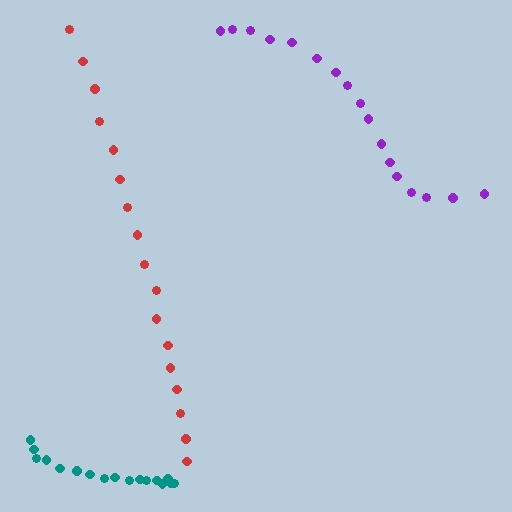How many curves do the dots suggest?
There are 3 distinct paths.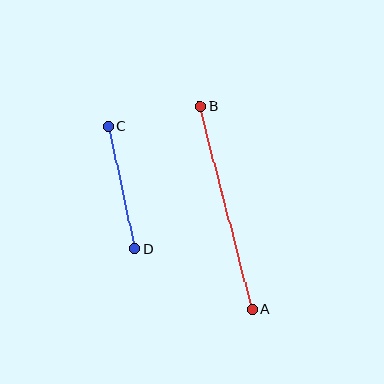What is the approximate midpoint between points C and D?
The midpoint is at approximately (121, 188) pixels.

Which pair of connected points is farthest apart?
Points A and B are farthest apart.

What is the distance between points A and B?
The distance is approximately 210 pixels.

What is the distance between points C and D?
The distance is approximately 125 pixels.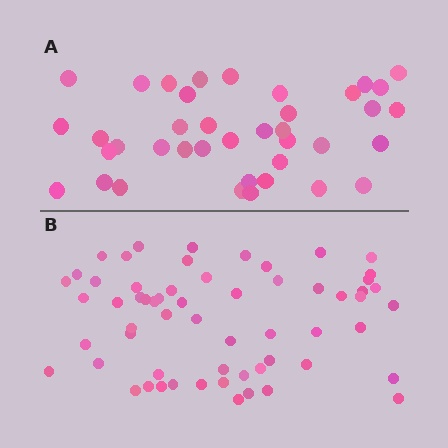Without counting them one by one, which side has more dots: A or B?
Region B (the bottom region) has more dots.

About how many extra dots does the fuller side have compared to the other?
Region B has approximately 20 more dots than region A.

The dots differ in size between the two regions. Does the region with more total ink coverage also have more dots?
No. Region A has more total ink coverage because its dots are larger, but region B actually contains more individual dots. Total area can be misleading — the number of items is what matters here.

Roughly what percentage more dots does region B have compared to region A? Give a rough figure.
About 55% more.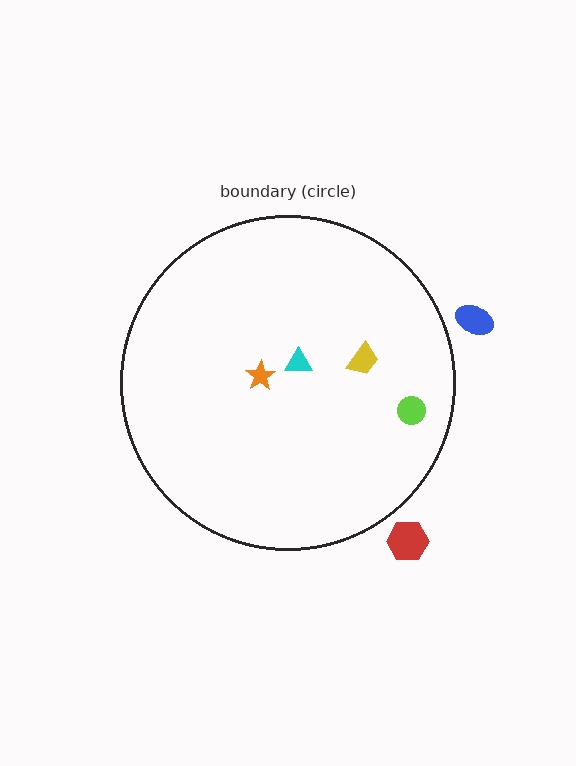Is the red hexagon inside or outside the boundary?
Outside.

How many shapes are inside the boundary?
4 inside, 2 outside.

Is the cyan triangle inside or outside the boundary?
Inside.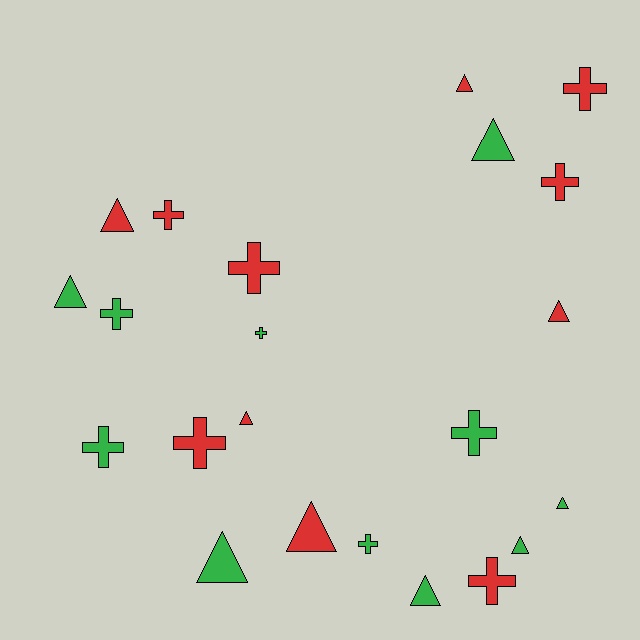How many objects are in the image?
There are 22 objects.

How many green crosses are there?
There are 5 green crosses.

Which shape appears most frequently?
Triangle, with 11 objects.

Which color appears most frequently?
Green, with 11 objects.